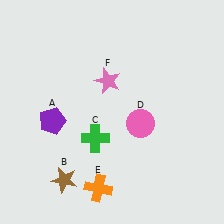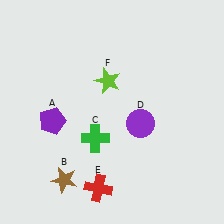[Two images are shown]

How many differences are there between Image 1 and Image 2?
There are 3 differences between the two images.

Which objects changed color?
D changed from pink to purple. E changed from orange to red. F changed from pink to lime.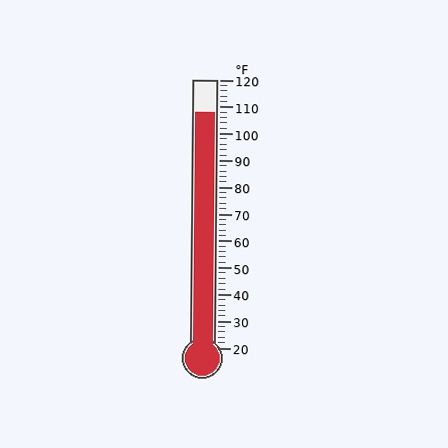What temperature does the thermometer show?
The thermometer shows approximately 108°F.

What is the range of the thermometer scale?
The thermometer scale ranges from 20°F to 120°F.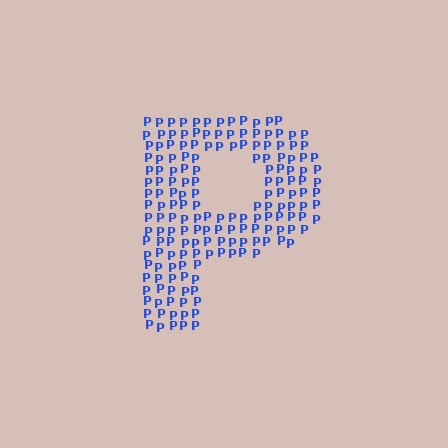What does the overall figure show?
The overall figure shows the letter P.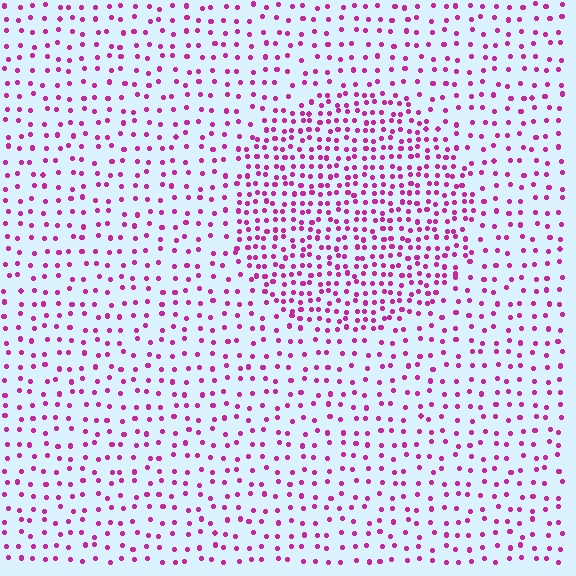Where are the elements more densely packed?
The elements are more densely packed inside the circle boundary.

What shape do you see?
I see a circle.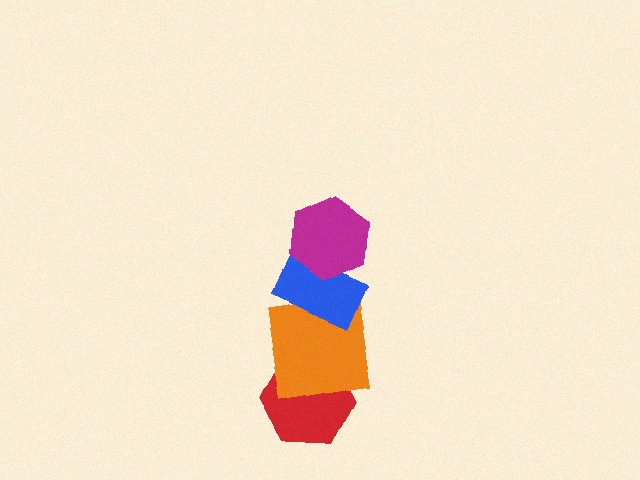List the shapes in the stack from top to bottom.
From top to bottom: the magenta hexagon, the blue rectangle, the orange square, the red hexagon.